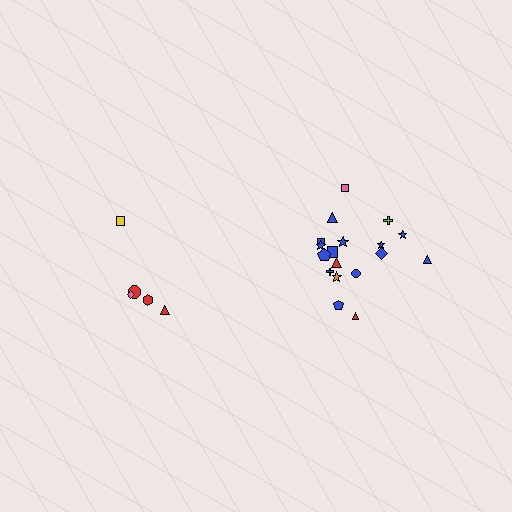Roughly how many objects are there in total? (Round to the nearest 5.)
Roughly 25 objects in total.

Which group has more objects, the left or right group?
The right group.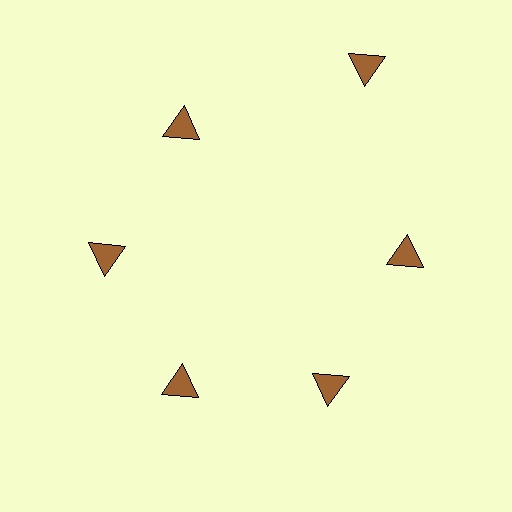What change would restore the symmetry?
The symmetry would be restored by moving it inward, back onto the ring so that all 6 triangles sit at equal angles and equal distance from the center.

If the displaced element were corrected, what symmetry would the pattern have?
It would have 6-fold rotational symmetry — the pattern would map onto itself every 60 degrees.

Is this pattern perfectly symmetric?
No. The 6 brown triangles are arranged in a ring, but one element near the 1 o'clock position is pushed outward from the center, breaking the 6-fold rotational symmetry.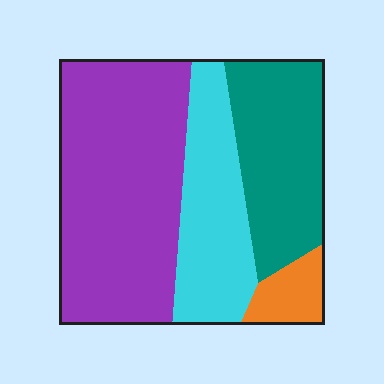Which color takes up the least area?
Orange, at roughly 5%.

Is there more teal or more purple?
Purple.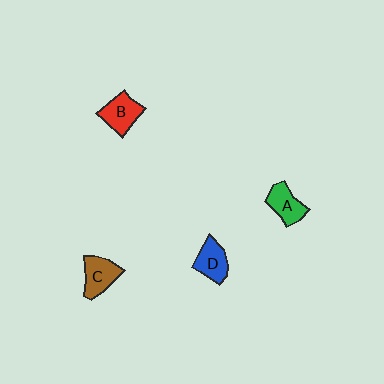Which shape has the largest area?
Shape B (red).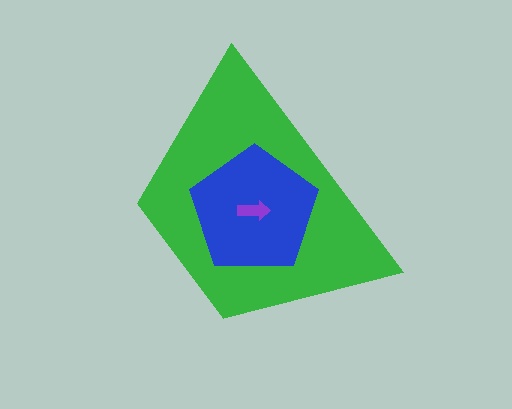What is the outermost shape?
The green trapezoid.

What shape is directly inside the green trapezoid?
The blue pentagon.